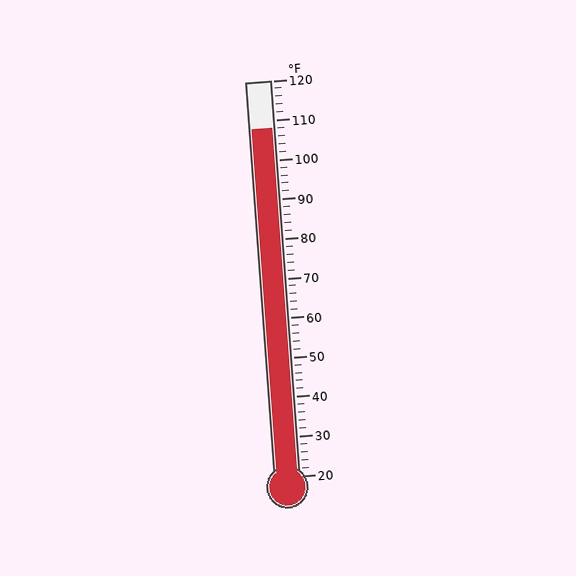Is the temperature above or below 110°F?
The temperature is below 110°F.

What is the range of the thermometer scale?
The thermometer scale ranges from 20°F to 120°F.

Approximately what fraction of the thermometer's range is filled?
The thermometer is filled to approximately 90% of its range.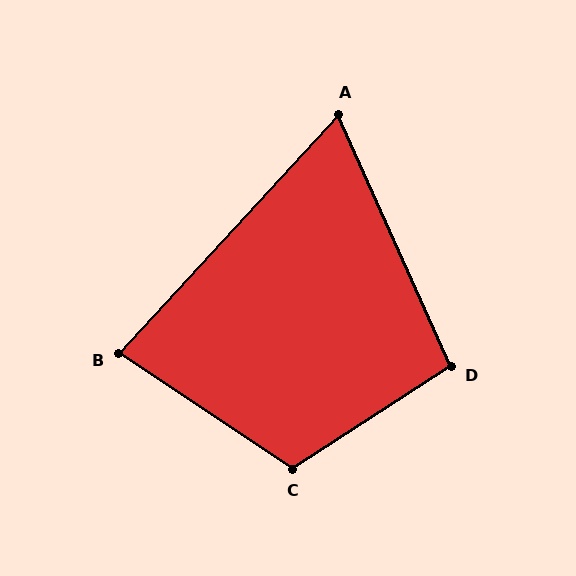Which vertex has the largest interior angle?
C, at approximately 113 degrees.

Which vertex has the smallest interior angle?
A, at approximately 67 degrees.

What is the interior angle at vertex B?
Approximately 81 degrees (acute).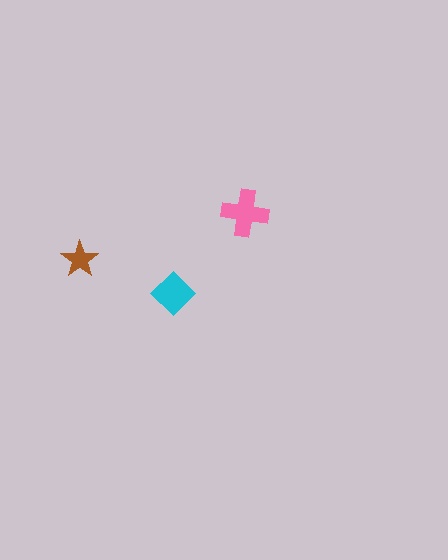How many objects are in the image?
There are 3 objects in the image.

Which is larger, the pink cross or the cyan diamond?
The pink cross.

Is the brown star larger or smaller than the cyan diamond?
Smaller.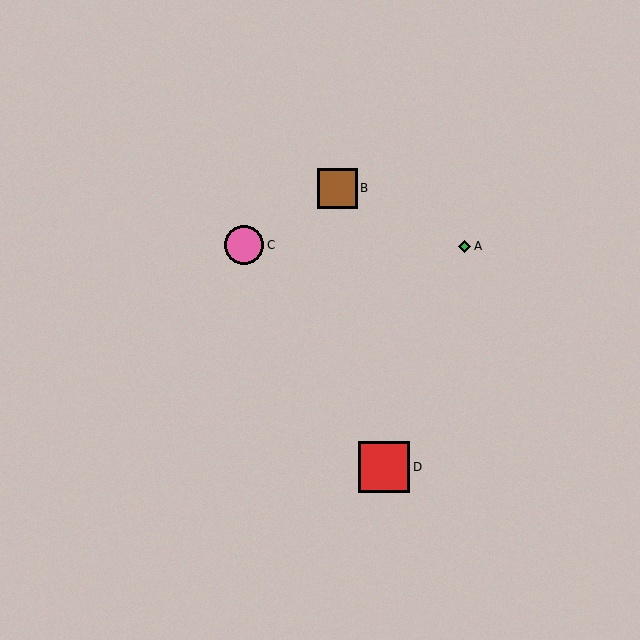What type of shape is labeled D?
Shape D is a red square.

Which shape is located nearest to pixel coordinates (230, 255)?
The pink circle (labeled C) at (244, 245) is nearest to that location.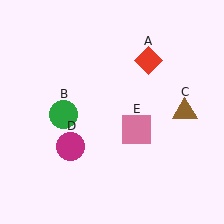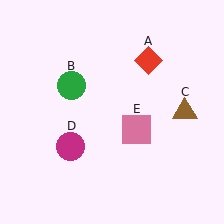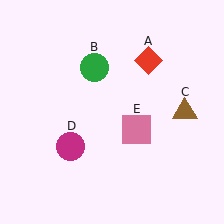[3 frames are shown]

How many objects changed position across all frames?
1 object changed position: green circle (object B).